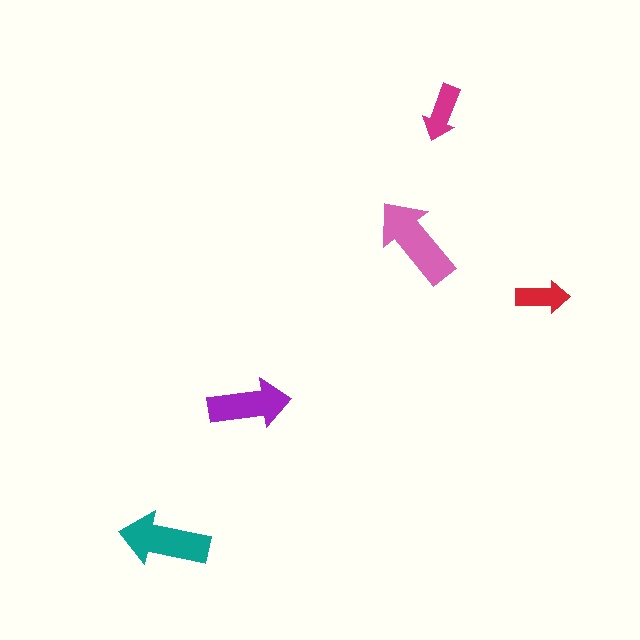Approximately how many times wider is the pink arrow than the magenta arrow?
About 1.5 times wider.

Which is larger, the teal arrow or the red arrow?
The teal one.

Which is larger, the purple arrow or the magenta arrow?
The purple one.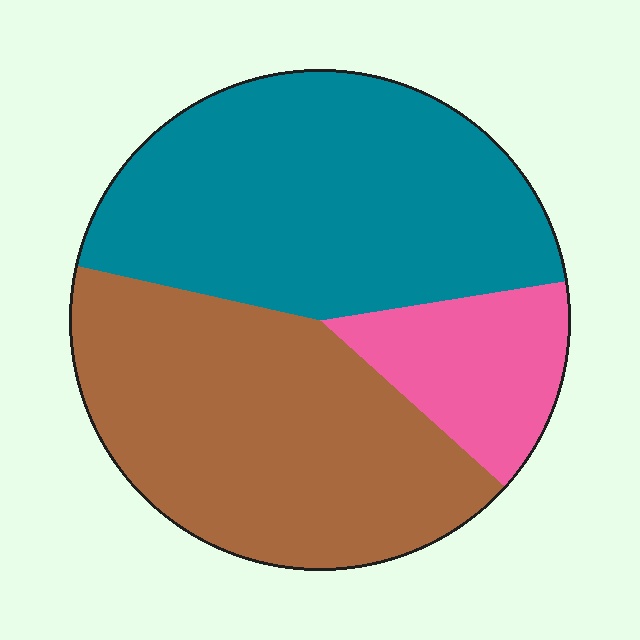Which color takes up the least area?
Pink, at roughly 15%.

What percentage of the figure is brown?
Brown takes up about two fifths (2/5) of the figure.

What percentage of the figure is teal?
Teal covers 44% of the figure.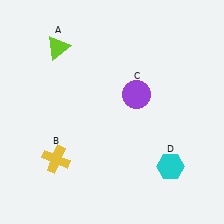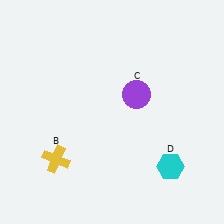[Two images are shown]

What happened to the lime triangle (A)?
The lime triangle (A) was removed in Image 2. It was in the top-left area of Image 1.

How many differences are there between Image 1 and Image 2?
There is 1 difference between the two images.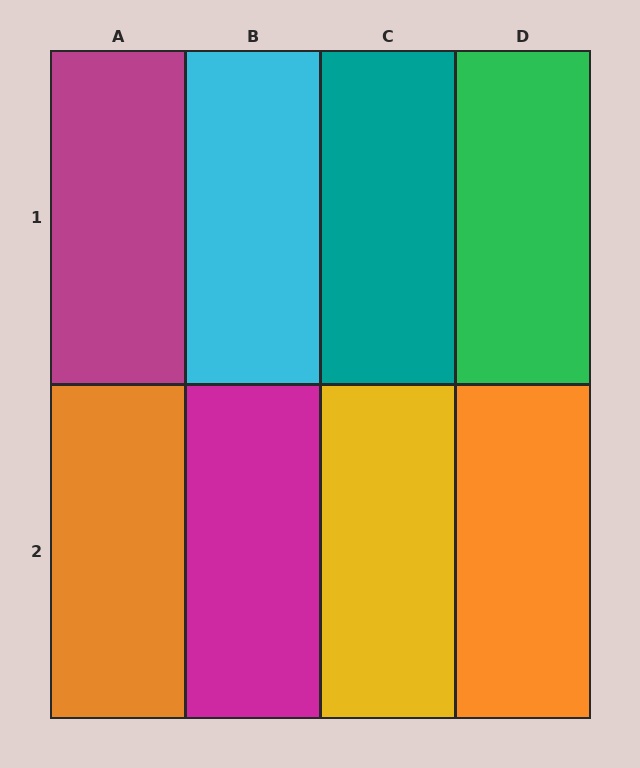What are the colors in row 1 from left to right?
Magenta, cyan, teal, green.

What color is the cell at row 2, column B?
Magenta.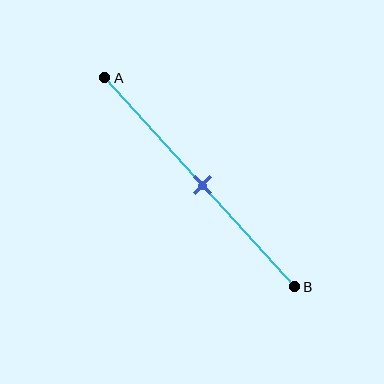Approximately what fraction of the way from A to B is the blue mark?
The blue mark is approximately 50% of the way from A to B.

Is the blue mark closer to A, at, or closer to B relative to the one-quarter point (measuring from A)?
The blue mark is closer to point B than the one-quarter point of segment AB.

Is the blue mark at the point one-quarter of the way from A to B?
No, the mark is at about 50% from A, not at the 25% one-quarter point.